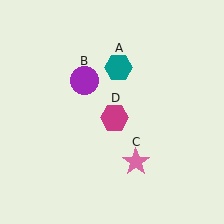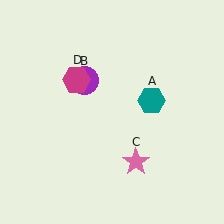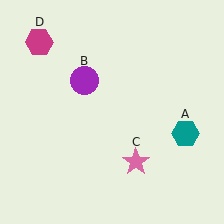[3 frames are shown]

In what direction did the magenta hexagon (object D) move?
The magenta hexagon (object D) moved up and to the left.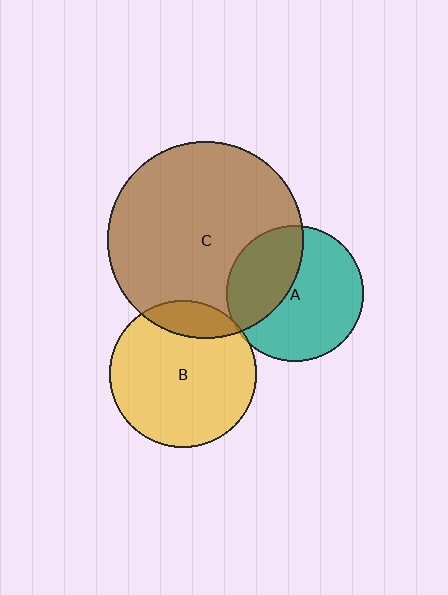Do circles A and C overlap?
Yes.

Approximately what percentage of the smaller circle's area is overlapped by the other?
Approximately 35%.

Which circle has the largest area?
Circle C (brown).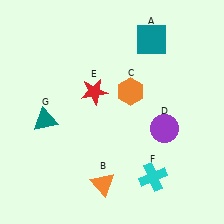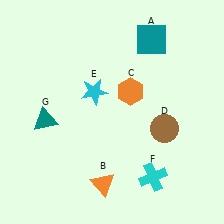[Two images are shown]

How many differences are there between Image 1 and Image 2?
There are 2 differences between the two images.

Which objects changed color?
D changed from purple to brown. E changed from red to cyan.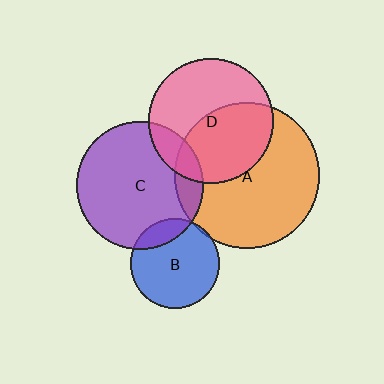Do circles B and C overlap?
Yes.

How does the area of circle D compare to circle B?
Approximately 1.9 times.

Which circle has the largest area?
Circle A (orange).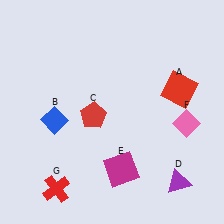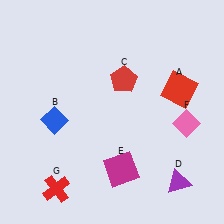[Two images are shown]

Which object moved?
The red pentagon (C) moved up.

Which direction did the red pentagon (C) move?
The red pentagon (C) moved up.